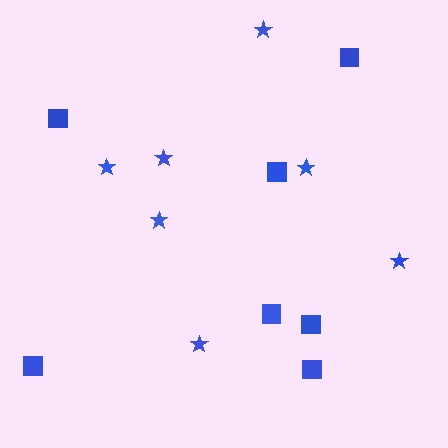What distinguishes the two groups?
There are 2 groups: one group of squares (7) and one group of stars (7).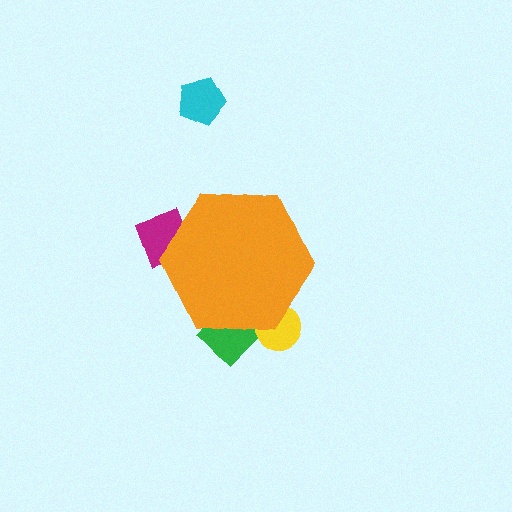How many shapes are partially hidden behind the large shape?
3 shapes are partially hidden.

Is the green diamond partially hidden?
Yes, the green diamond is partially hidden behind the orange hexagon.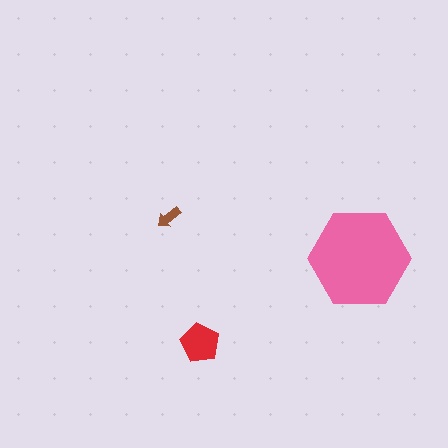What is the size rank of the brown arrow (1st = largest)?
3rd.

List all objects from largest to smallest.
The pink hexagon, the red pentagon, the brown arrow.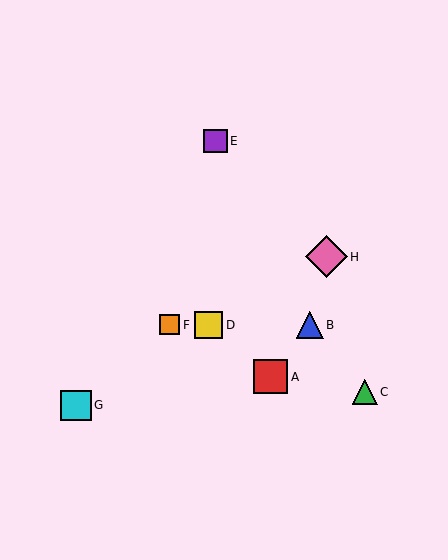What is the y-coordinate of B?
Object B is at y≈325.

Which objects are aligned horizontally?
Objects B, D, F are aligned horizontally.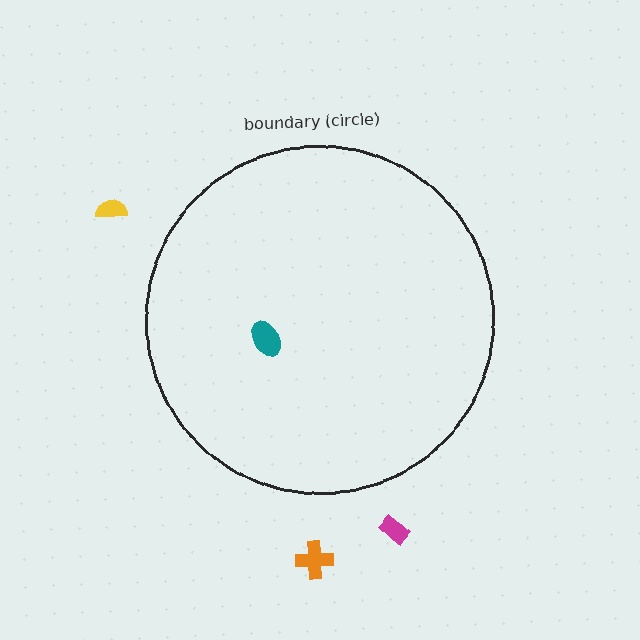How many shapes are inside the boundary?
1 inside, 3 outside.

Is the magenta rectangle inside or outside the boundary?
Outside.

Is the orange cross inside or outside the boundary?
Outside.